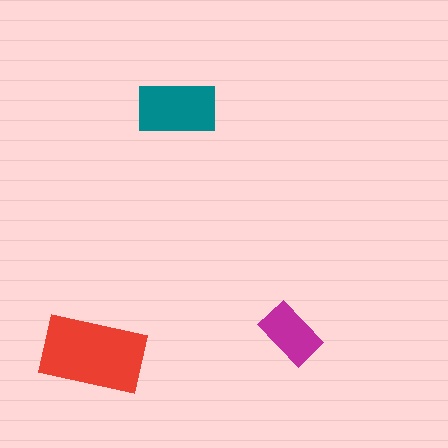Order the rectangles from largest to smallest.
the red one, the teal one, the magenta one.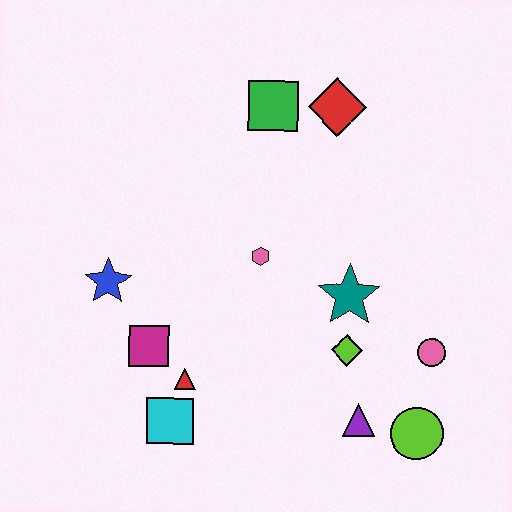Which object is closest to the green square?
The red diamond is closest to the green square.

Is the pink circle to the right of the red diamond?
Yes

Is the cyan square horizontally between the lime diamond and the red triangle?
No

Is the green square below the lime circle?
No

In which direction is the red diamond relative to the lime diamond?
The red diamond is above the lime diamond.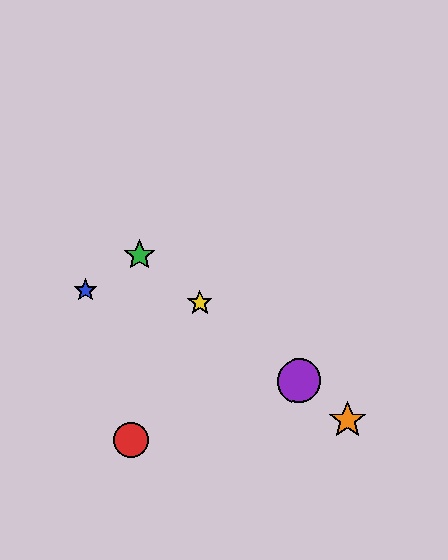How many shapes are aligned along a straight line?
4 shapes (the green star, the yellow star, the purple circle, the orange star) are aligned along a straight line.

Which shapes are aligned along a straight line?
The green star, the yellow star, the purple circle, the orange star are aligned along a straight line.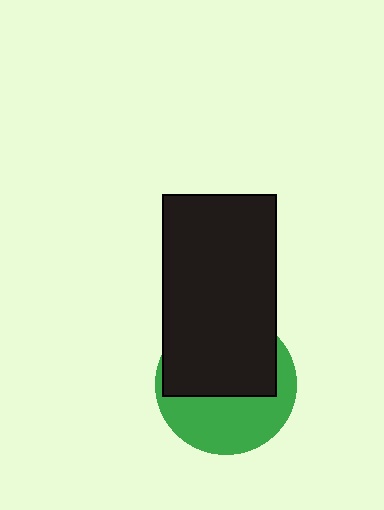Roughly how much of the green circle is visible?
About half of it is visible (roughly 45%).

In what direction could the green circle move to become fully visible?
The green circle could move down. That would shift it out from behind the black rectangle entirely.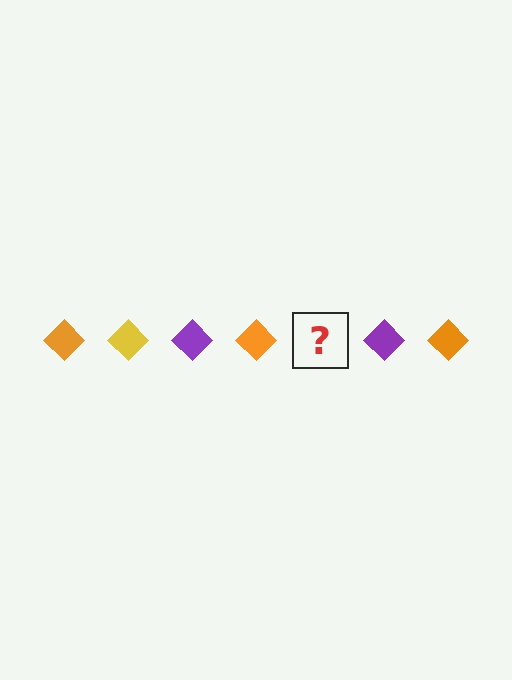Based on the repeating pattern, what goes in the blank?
The blank should be a yellow diamond.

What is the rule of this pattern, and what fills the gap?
The rule is that the pattern cycles through orange, yellow, purple diamonds. The gap should be filled with a yellow diamond.